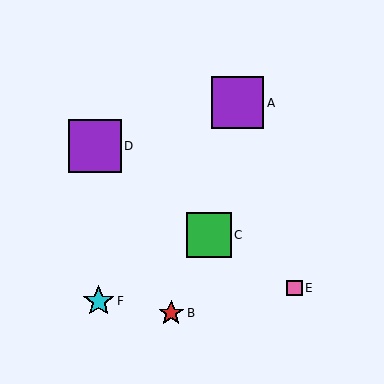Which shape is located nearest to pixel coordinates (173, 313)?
The red star (labeled B) at (171, 313) is nearest to that location.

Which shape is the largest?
The purple square (labeled D) is the largest.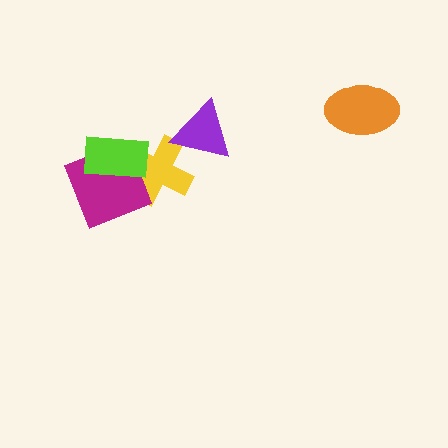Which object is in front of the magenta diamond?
The lime rectangle is in front of the magenta diamond.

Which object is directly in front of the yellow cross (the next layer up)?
The magenta diamond is directly in front of the yellow cross.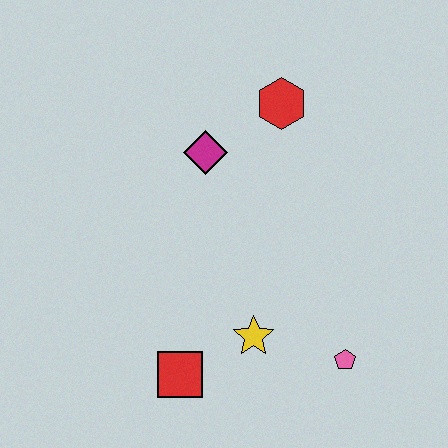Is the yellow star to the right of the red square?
Yes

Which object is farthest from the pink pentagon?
The red hexagon is farthest from the pink pentagon.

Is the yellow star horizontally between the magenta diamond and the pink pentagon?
Yes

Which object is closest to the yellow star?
The red square is closest to the yellow star.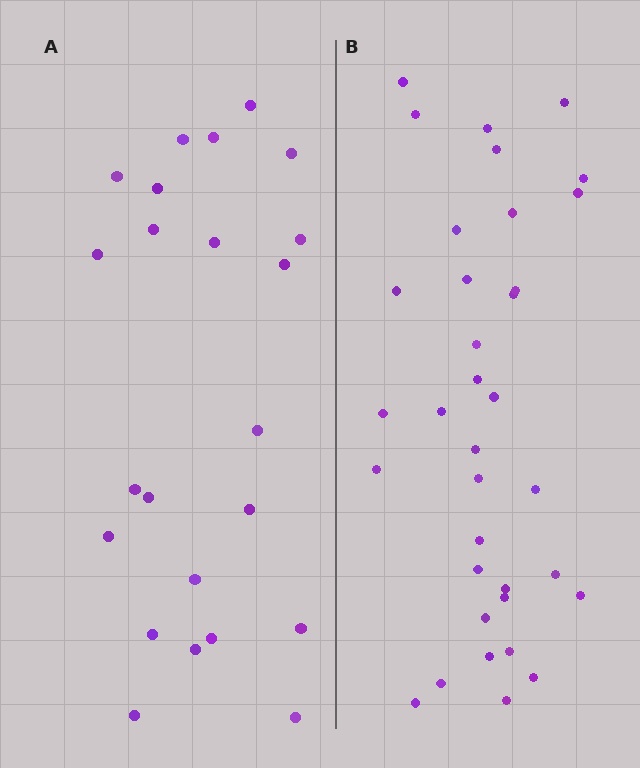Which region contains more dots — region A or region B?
Region B (the right region) has more dots.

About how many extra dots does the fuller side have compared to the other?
Region B has roughly 12 or so more dots than region A.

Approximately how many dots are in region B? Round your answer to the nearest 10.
About 40 dots. (The exact count is 35, which rounds to 40.)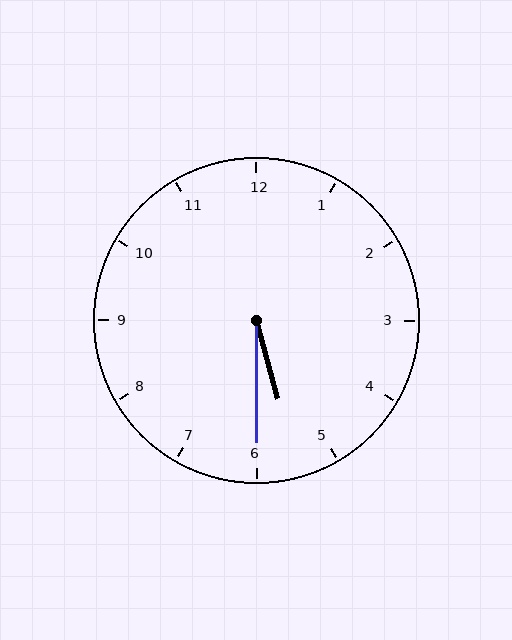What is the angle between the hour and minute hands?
Approximately 15 degrees.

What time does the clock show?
5:30.